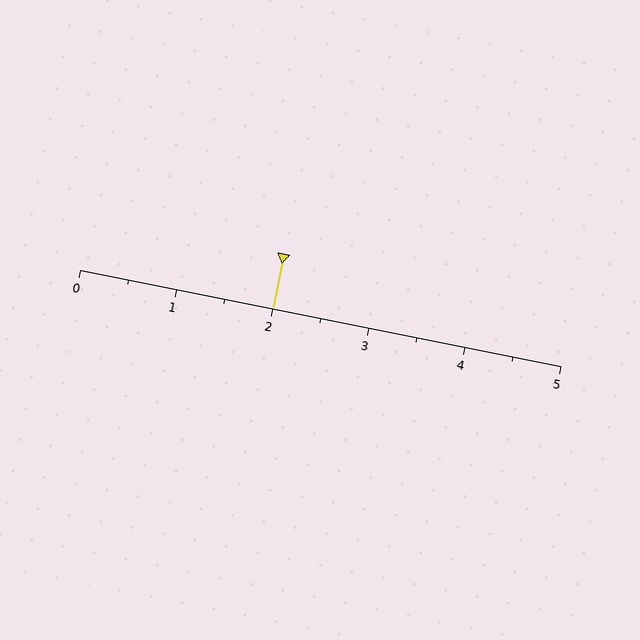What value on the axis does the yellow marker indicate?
The marker indicates approximately 2.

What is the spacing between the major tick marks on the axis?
The major ticks are spaced 1 apart.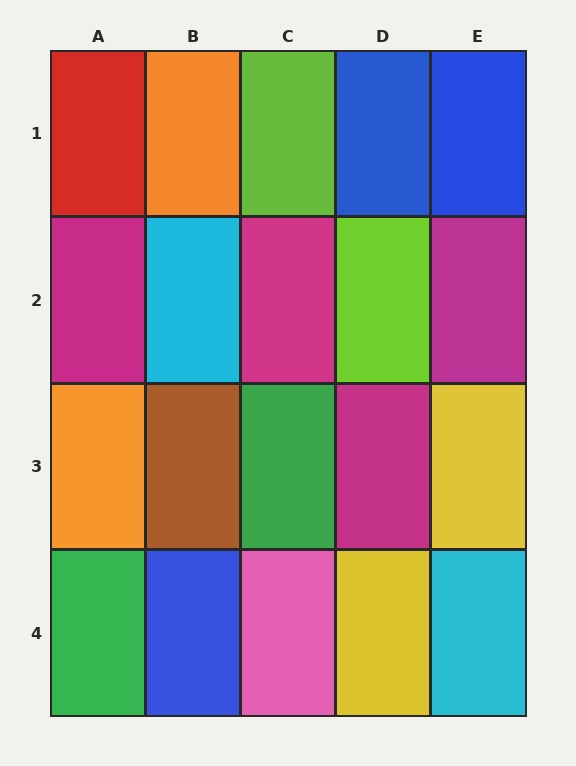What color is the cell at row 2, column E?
Magenta.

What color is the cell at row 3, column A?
Orange.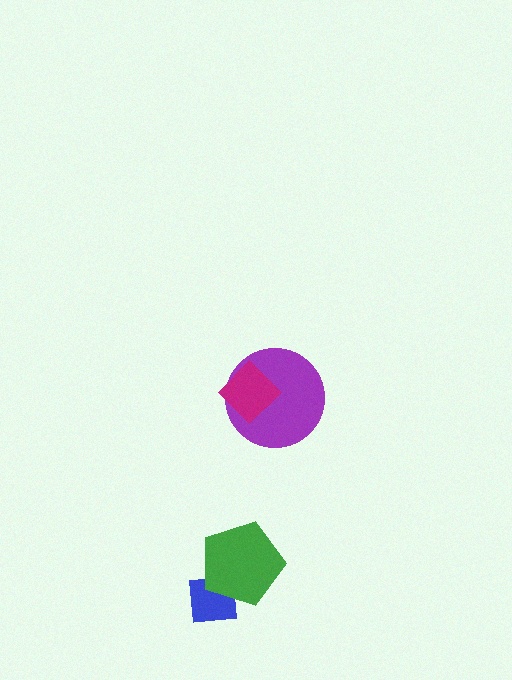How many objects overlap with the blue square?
1 object overlaps with the blue square.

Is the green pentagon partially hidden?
No, no other shape covers it.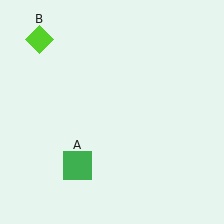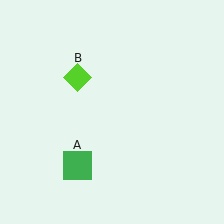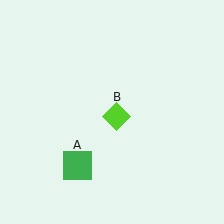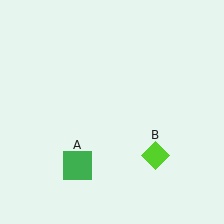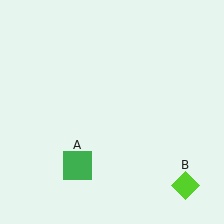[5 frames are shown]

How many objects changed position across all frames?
1 object changed position: lime diamond (object B).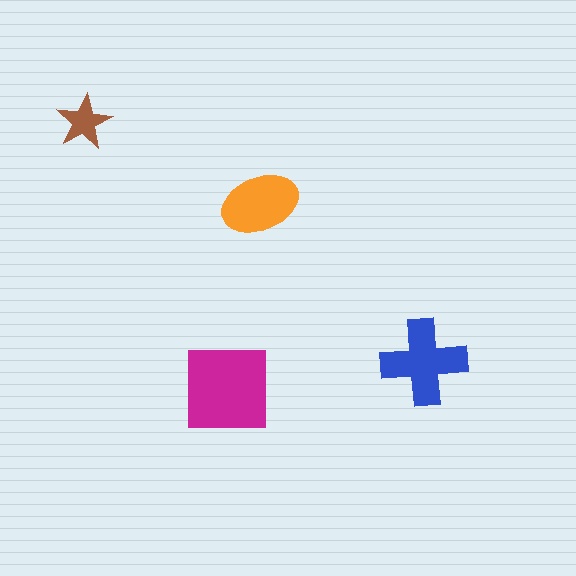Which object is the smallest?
The brown star.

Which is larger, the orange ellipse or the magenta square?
The magenta square.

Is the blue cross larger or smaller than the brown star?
Larger.